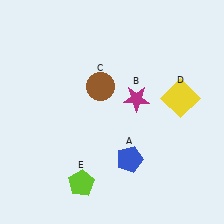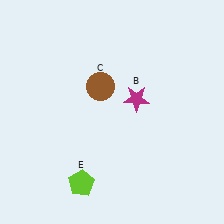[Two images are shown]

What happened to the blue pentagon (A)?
The blue pentagon (A) was removed in Image 2. It was in the bottom-right area of Image 1.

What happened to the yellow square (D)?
The yellow square (D) was removed in Image 2. It was in the top-right area of Image 1.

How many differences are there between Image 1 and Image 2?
There are 2 differences between the two images.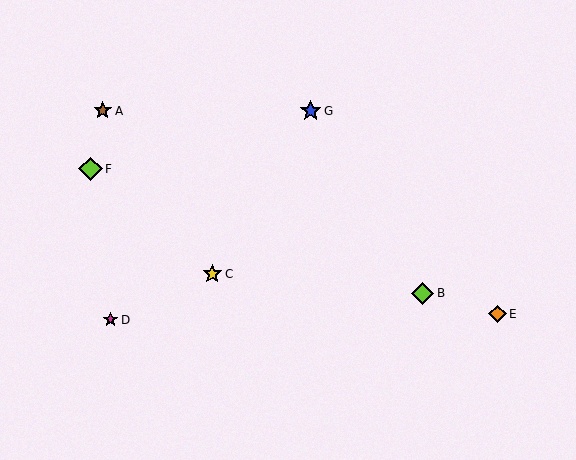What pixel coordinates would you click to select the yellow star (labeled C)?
Click at (212, 274) to select the yellow star C.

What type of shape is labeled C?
Shape C is a yellow star.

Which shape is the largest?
The lime diamond (labeled F) is the largest.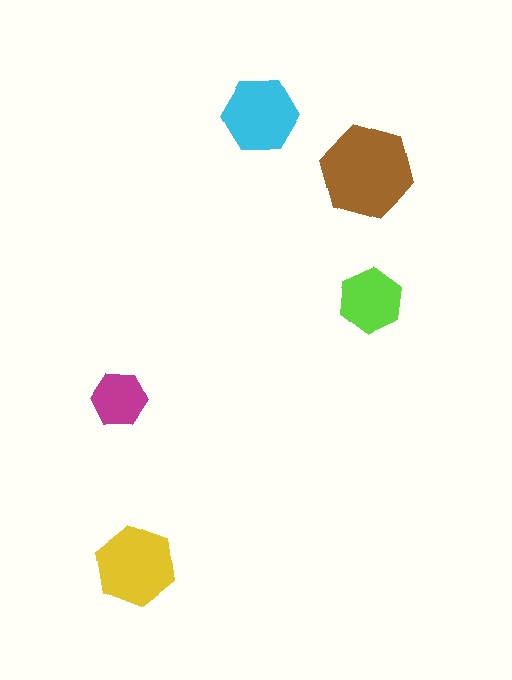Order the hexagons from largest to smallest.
the brown one, the yellow one, the cyan one, the lime one, the magenta one.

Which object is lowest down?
The yellow hexagon is bottommost.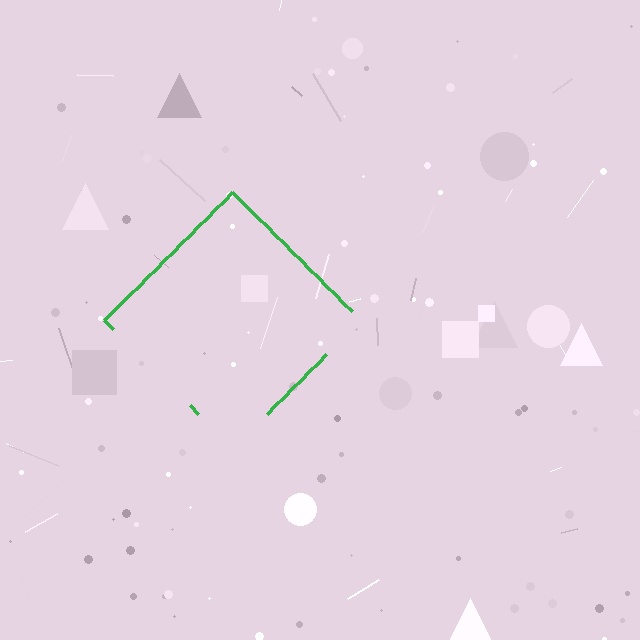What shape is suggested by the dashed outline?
The dashed outline suggests a diamond.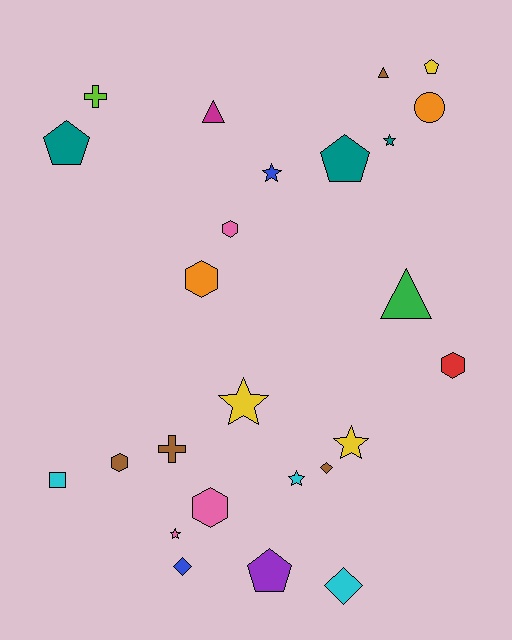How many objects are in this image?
There are 25 objects.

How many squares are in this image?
There is 1 square.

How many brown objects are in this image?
There are 4 brown objects.